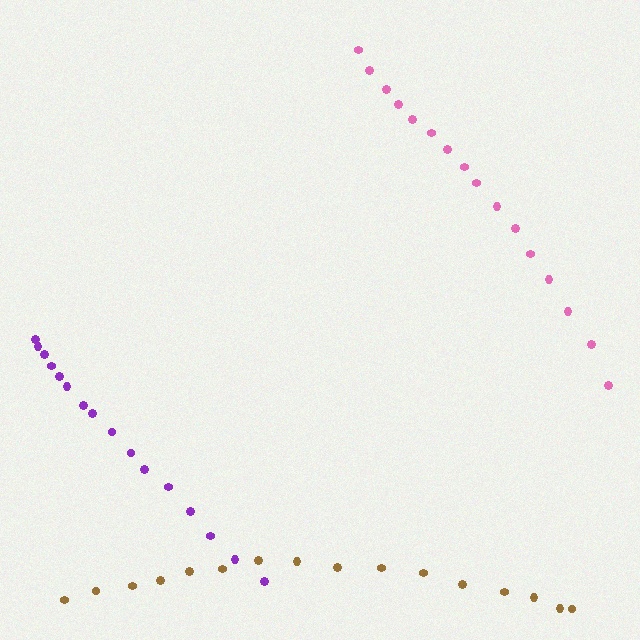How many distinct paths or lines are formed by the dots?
There are 3 distinct paths.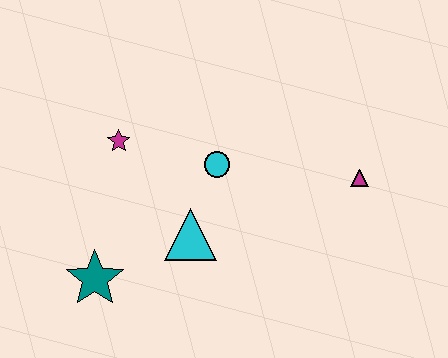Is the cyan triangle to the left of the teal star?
No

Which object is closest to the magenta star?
The cyan circle is closest to the magenta star.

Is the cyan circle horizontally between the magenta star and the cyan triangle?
No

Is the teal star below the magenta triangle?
Yes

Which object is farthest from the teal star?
The magenta triangle is farthest from the teal star.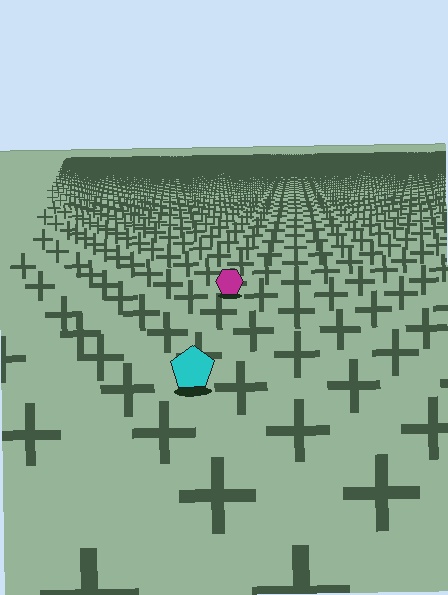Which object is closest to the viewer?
The cyan pentagon is closest. The texture marks near it are larger and more spread out.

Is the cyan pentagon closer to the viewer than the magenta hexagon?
Yes. The cyan pentagon is closer — you can tell from the texture gradient: the ground texture is coarser near it.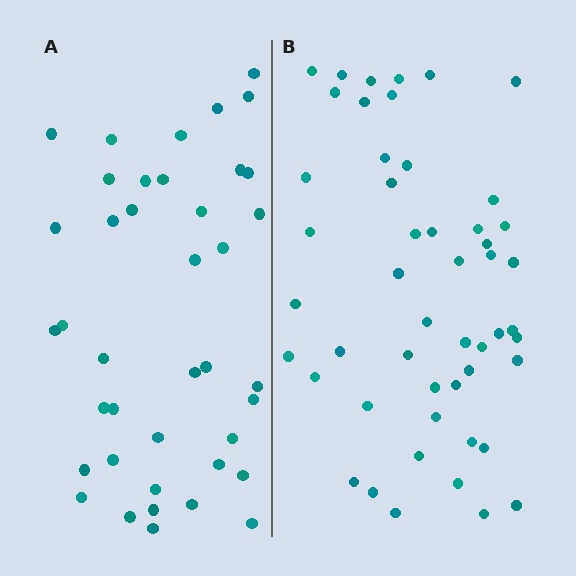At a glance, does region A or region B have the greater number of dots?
Region B (the right region) has more dots.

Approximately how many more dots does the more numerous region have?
Region B has roughly 10 or so more dots than region A.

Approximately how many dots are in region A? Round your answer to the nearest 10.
About 40 dots.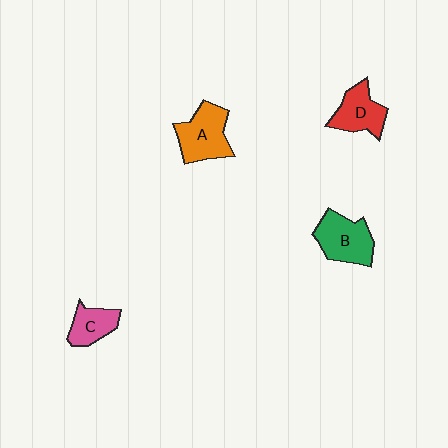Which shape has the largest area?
Shape A (orange).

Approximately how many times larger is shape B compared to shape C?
Approximately 1.5 times.